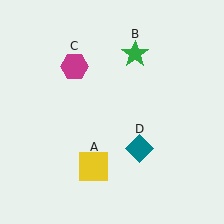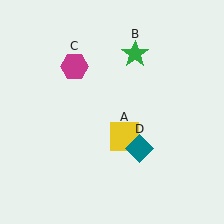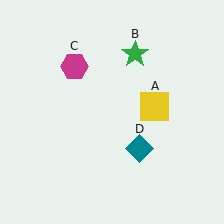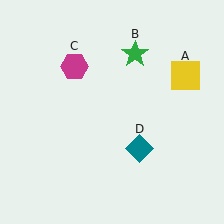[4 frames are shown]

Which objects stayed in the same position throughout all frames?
Green star (object B) and magenta hexagon (object C) and teal diamond (object D) remained stationary.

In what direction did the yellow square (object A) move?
The yellow square (object A) moved up and to the right.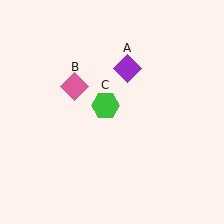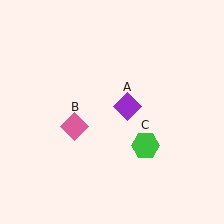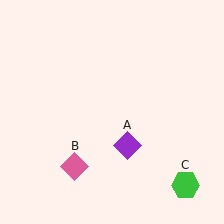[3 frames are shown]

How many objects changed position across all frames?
3 objects changed position: purple diamond (object A), pink diamond (object B), green hexagon (object C).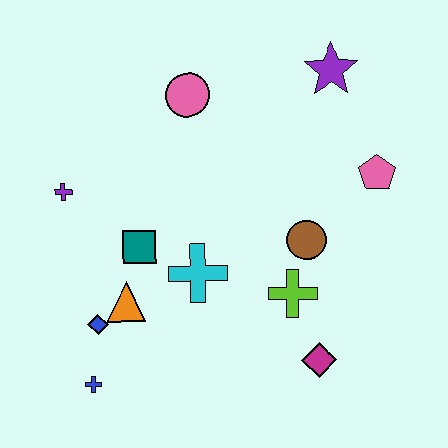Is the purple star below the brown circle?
No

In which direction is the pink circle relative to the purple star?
The pink circle is to the left of the purple star.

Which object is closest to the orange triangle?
The blue diamond is closest to the orange triangle.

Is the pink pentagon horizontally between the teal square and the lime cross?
No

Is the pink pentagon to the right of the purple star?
Yes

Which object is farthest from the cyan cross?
The purple star is farthest from the cyan cross.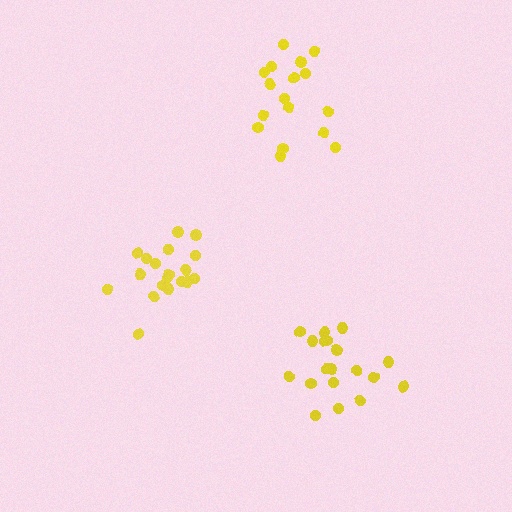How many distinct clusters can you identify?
There are 3 distinct clusters.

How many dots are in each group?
Group 1: 19 dots, Group 2: 17 dots, Group 3: 19 dots (55 total).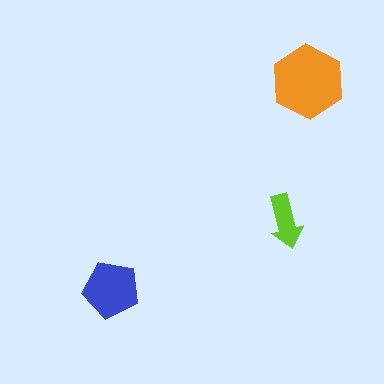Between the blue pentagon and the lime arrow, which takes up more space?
The blue pentagon.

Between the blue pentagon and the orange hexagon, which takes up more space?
The orange hexagon.